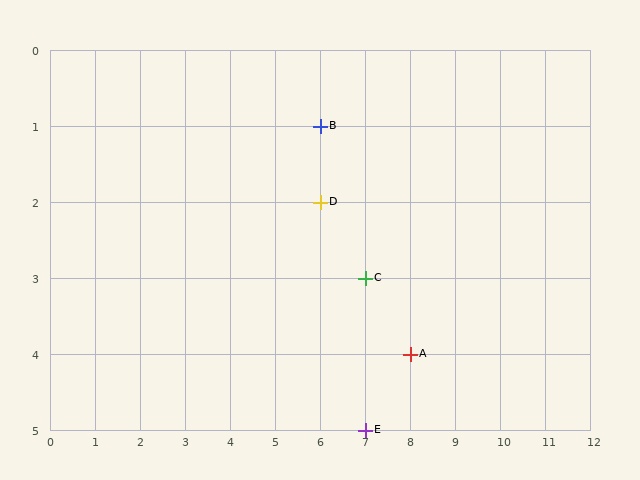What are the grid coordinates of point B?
Point B is at grid coordinates (6, 1).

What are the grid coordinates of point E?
Point E is at grid coordinates (7, 5).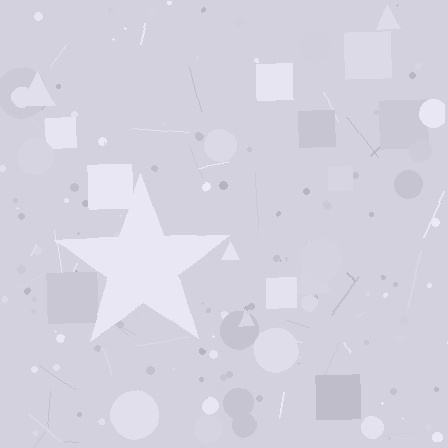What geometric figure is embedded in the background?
A star is embedded in the background.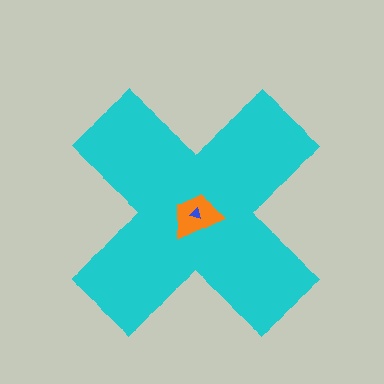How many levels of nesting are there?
3.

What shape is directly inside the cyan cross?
The orange trapezoid.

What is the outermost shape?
The cyan cross.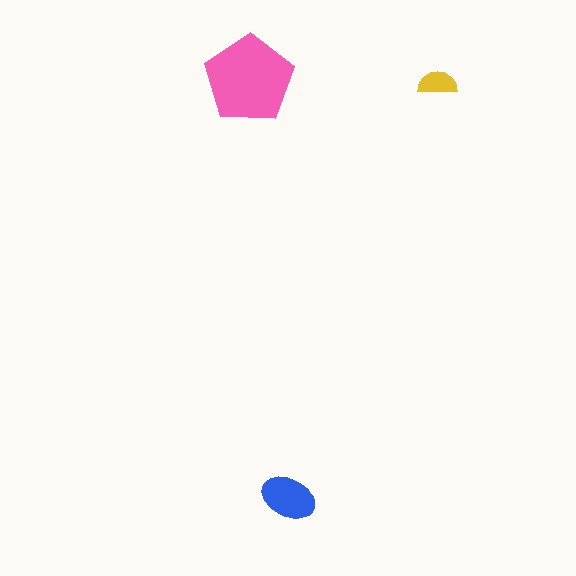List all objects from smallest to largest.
The yellow semicircle, the blue ellipse, the pink pentagon.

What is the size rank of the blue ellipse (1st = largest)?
2nd.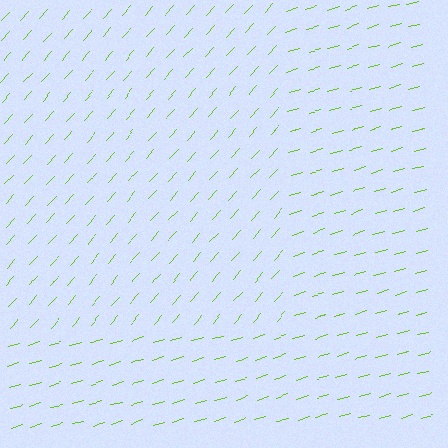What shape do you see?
I see a rectangle.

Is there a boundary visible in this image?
Yes, there is a texture boundary formed by a change in line orientation.